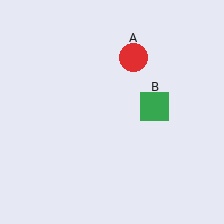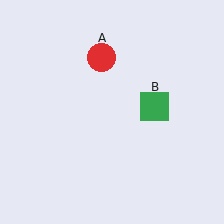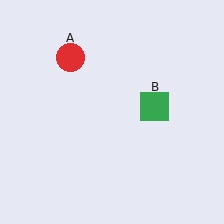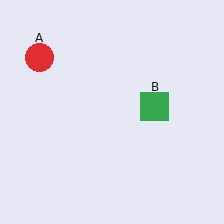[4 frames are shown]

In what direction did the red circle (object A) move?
The red circle (object A) moved left.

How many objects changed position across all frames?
1 object changed position: red circle (object A).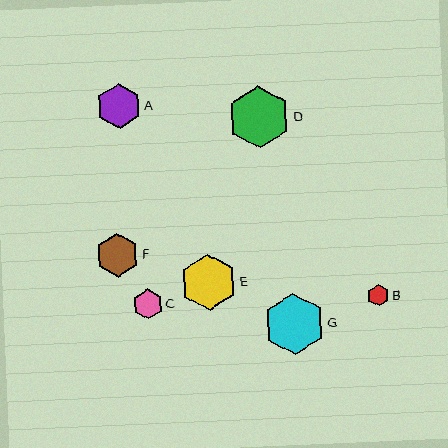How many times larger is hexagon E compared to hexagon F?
Hexagon E is approximately 1.3 times the size of hexagon F.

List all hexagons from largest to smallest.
From largest to smallest: D, G, E, A, F, C, B.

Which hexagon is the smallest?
Hexagon B is the smallest with a size of approximately 22 pixels.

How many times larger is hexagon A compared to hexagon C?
Hexagon A is approximately 1.5 times the size of hexagon C.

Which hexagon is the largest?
Hexagon D is the largest with a size of approximately 62 pixels.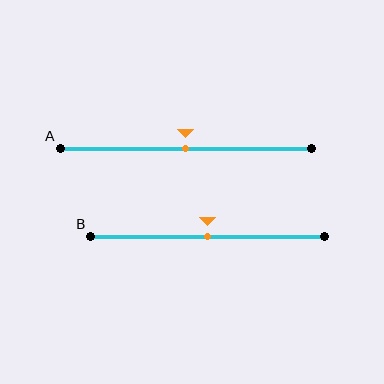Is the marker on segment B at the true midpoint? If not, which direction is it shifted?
Yes, the marker on segment B is at the true midpoint.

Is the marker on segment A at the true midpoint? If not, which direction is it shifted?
Yes, the marker on segment A is at the true midpoint.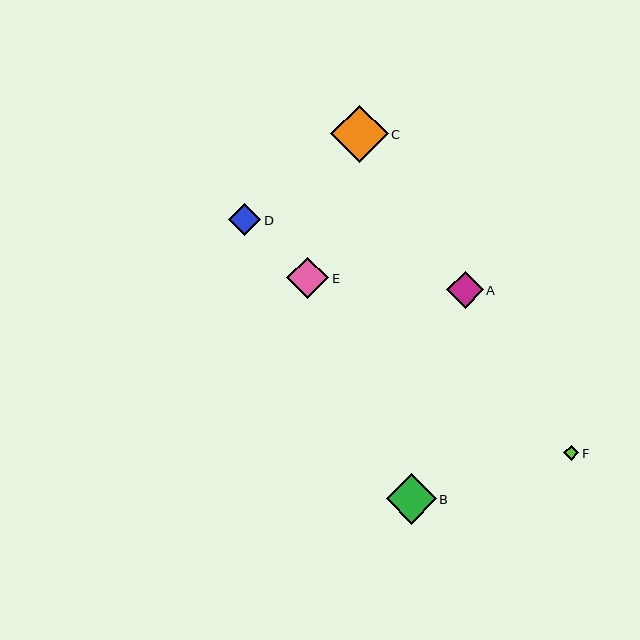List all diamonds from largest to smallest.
From largest to smallest: C, B, E, A, D, F.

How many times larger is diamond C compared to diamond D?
Diamond C is approximately 1.8 times the size of diamond D.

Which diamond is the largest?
Diamond C is the largest with a size of approximately 57 pixels.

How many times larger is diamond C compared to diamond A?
Diamond C is approximately 1.6 times the size of diamond A.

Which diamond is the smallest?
Diamond F is the smallest with a size of approximately 15 pixels.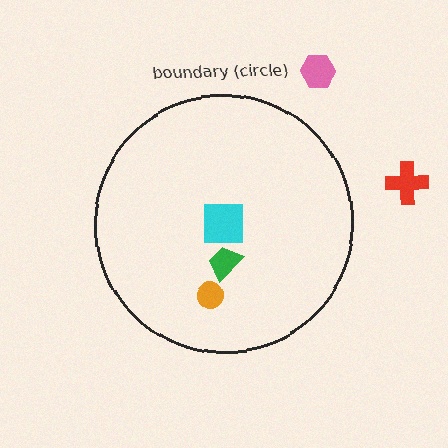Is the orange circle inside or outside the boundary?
Inside.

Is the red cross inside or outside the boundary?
Outside.